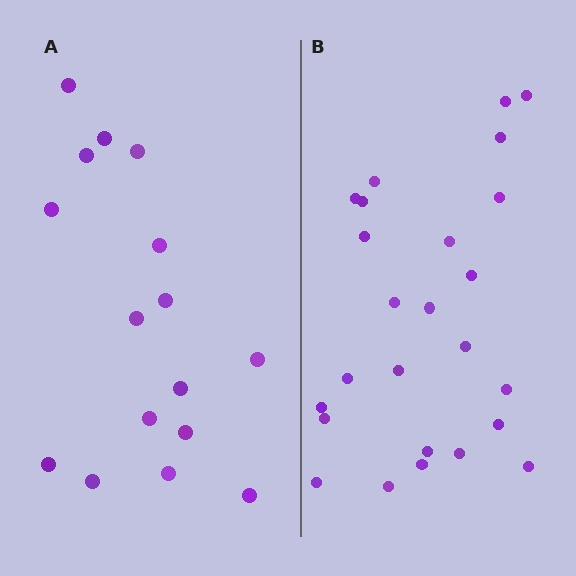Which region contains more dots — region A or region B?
Region B (the right region) has more dots.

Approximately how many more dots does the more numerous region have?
Region B has roughly 8 or so more dots than region A.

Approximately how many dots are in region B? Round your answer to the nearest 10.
About 20 dots. (The exact count is 25, which rounds to 20.)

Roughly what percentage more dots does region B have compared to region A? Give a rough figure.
About 55% more.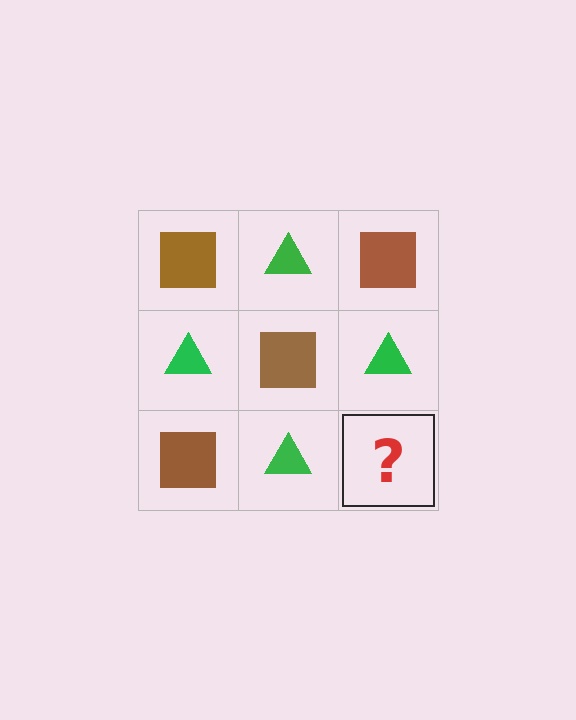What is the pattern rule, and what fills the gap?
The rule is that it alternates brown square and green triangle in a checkerboard pattern. The gap should be filled with a brown square.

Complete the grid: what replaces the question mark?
The question mark should be replaced with a brown square.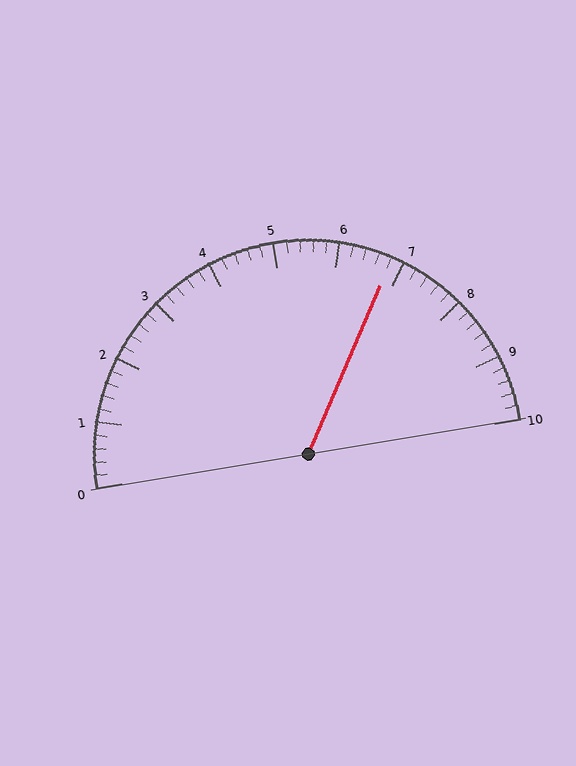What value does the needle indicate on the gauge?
The needle indicates approximately 6.8.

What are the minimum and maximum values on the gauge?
The gauge ranges from 0 to 10.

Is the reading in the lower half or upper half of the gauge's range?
The reading is in the upper half of the range (0 to 10).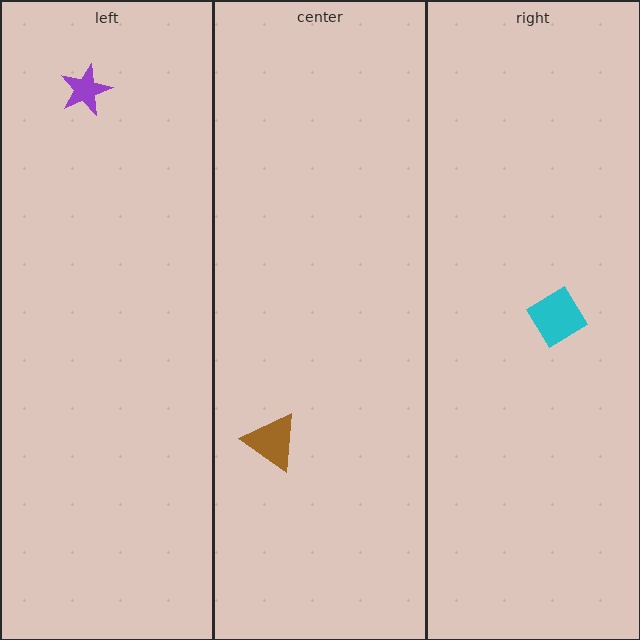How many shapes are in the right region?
1.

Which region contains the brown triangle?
The center region.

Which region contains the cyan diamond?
The right region.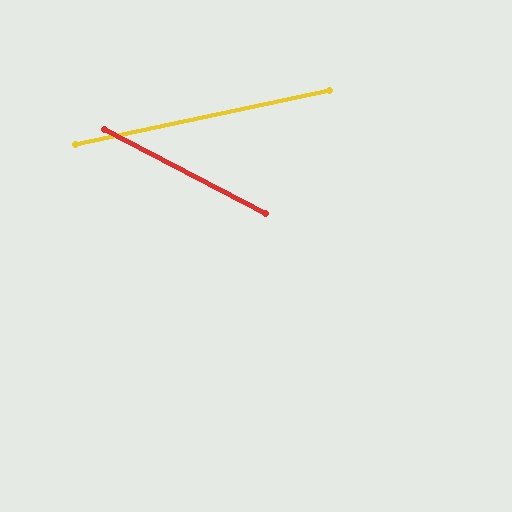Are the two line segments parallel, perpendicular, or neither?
Neither parallel nor perpendicular — they differ by about 40°.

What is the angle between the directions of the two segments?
Approximately 40 degrees.